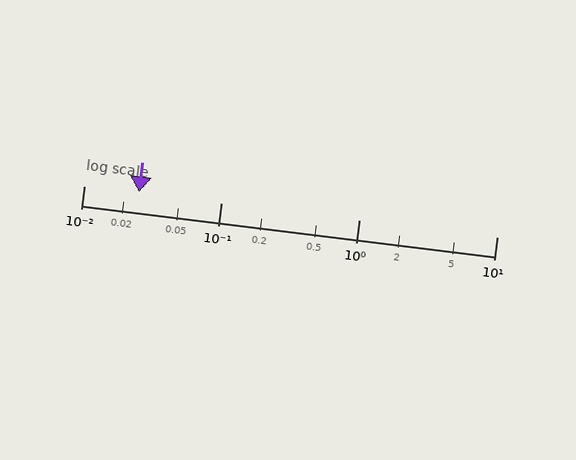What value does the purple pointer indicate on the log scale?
The pointer indicates approximately 0.025.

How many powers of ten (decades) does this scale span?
The scale spans 3 decades, from 0.01 to 10.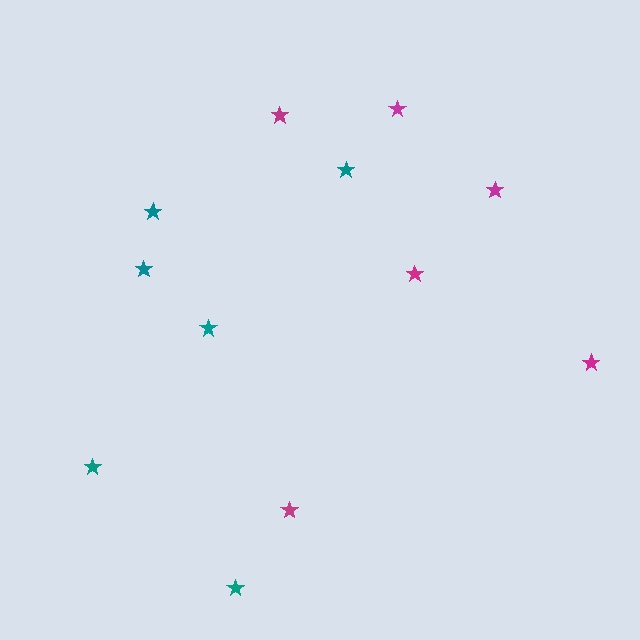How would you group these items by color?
There are 2 groups: one group of magenta stars (6) and one group of teal stars (6).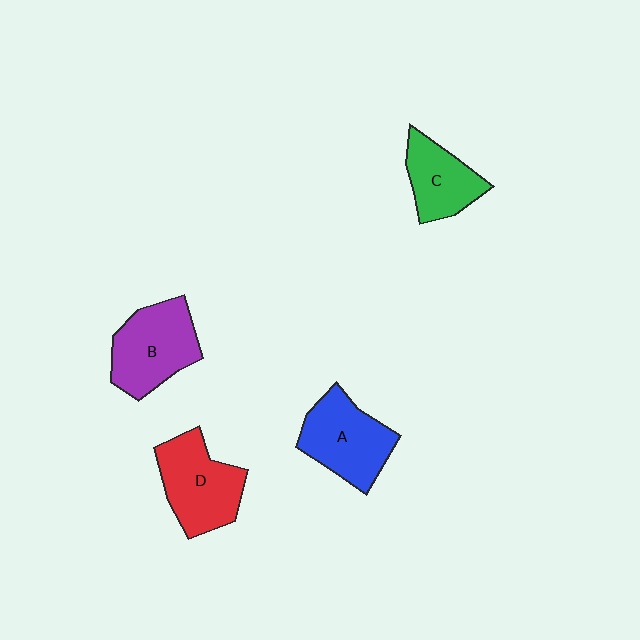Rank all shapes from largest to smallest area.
From largest to smallest: B (purple), D (red), A (blue), C (green).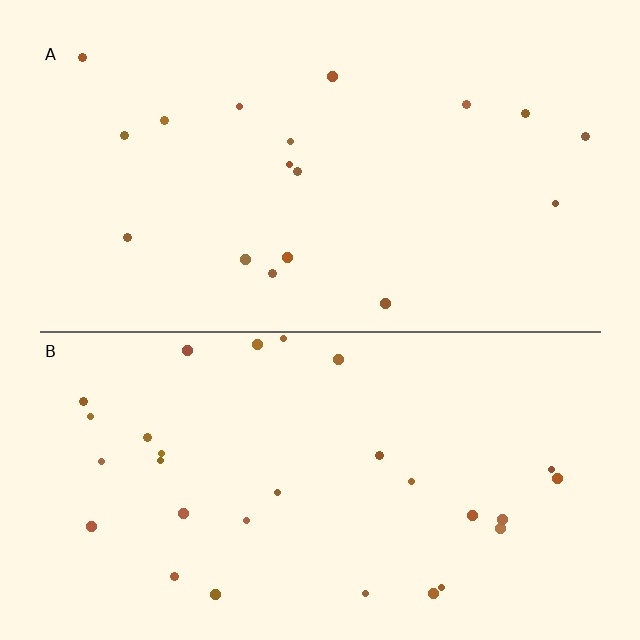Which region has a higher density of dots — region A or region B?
B (the bottom).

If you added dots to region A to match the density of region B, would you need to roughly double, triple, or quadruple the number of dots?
Approximately double.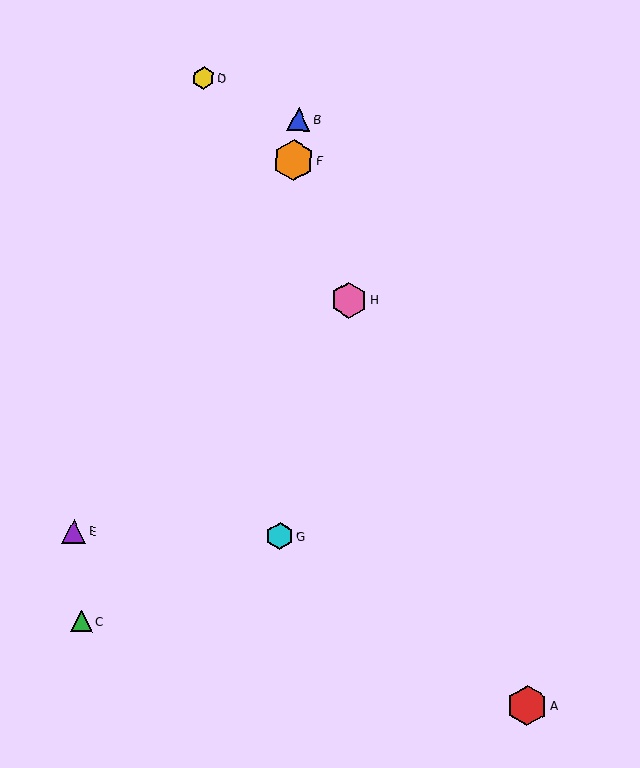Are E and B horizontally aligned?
No, E is at y≈531 and B is at y≈119.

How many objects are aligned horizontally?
2 objects (E, G) are aligned horizontally.